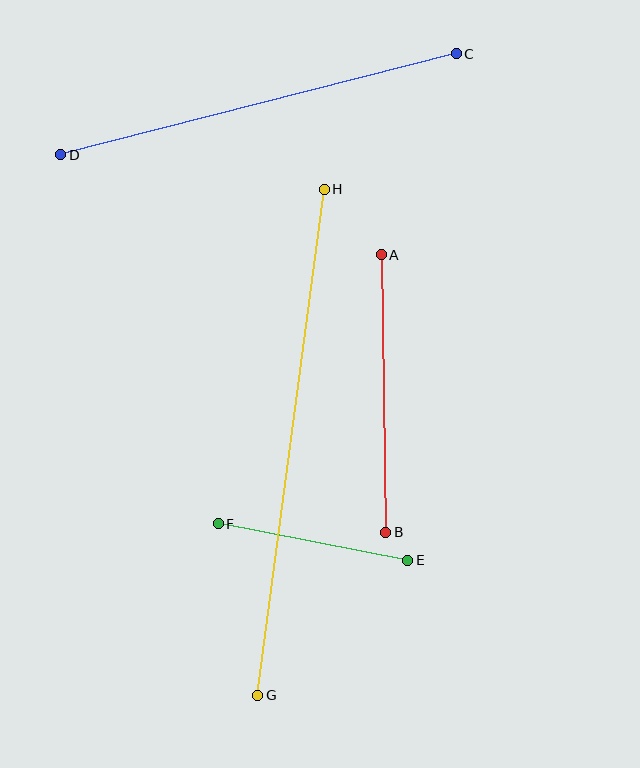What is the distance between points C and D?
The distance is approximately 408 pixels.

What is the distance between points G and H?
The distance is approximately 510 pixels.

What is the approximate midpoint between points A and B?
The midpoint is at approximately (383, 394) pixels.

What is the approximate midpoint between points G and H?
The midpoint is at approximately (291, 442) pixels.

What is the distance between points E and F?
The distance is approximately 193 pixels.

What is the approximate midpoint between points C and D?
The midpoint is at approximately (258, 104) pixels.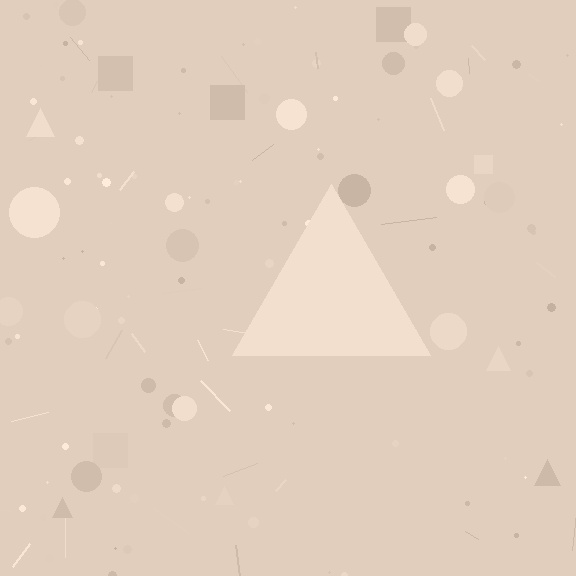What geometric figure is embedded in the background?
A triangle is embedded in the background.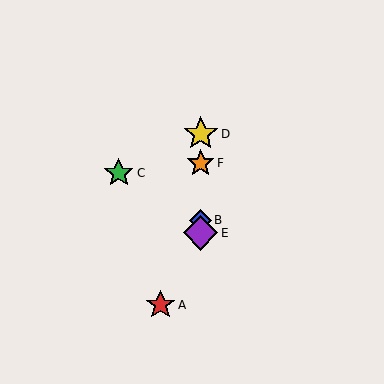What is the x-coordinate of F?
Object F is at x≈201.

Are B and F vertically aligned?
Yes, both are at x≈201.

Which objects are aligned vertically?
Objects B, D, E, F are aligned vertically.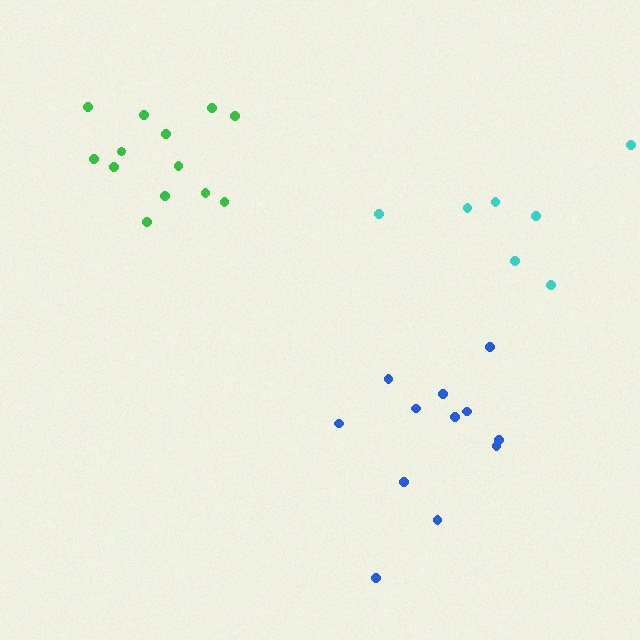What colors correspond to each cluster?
The clusters are colored: cyan, blue, green.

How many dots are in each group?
Group 1: 7 dots, Group 2: 12 dots, Group 3: 13 dots (32 total).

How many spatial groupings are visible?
There are 3 spatial groupings.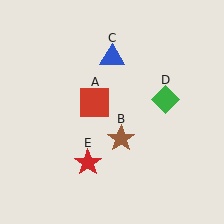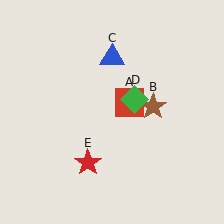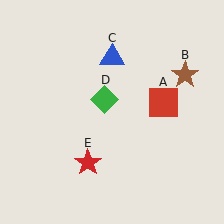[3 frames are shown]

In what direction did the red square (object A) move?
The red square (object A) moved right.